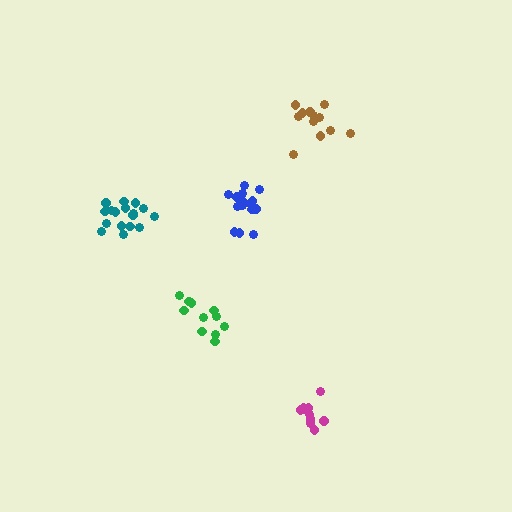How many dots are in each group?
Group 1: 17 dots, Group 2: 17 dots, Group 3: 11 dots, Group 4: 12 dots, Group 5: 11 dots (68 total).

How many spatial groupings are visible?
There are 5 spatial groupings.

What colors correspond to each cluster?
The clusters are colored: blue, teal, green, brown, magenta.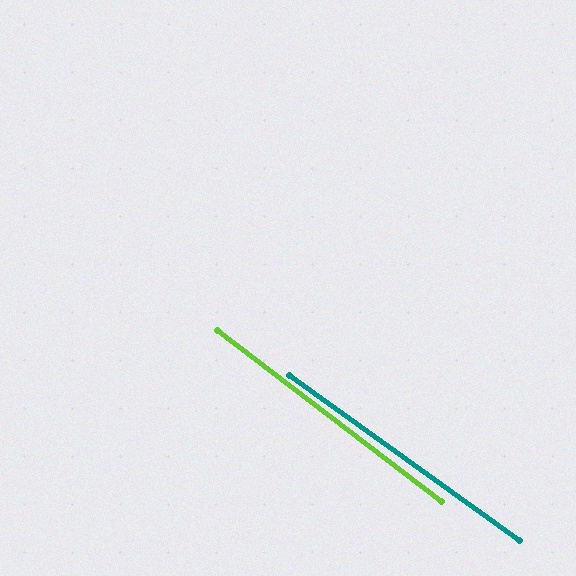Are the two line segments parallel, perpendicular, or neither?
Parallel — their directions differ by only 1.6°.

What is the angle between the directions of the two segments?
Approximately 2 degrees.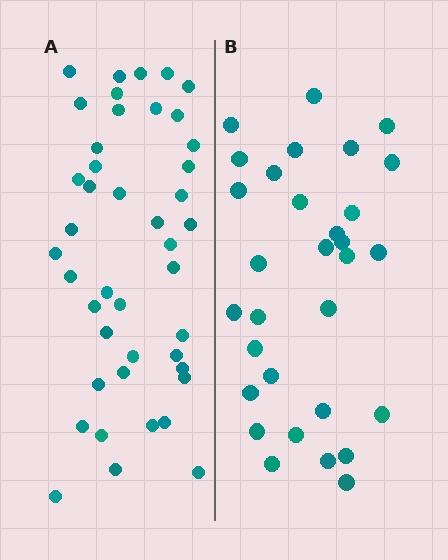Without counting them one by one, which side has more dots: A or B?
Region A (the left region) has more dots.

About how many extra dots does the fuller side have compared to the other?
Region A has roughly 12 or so more dots than region B.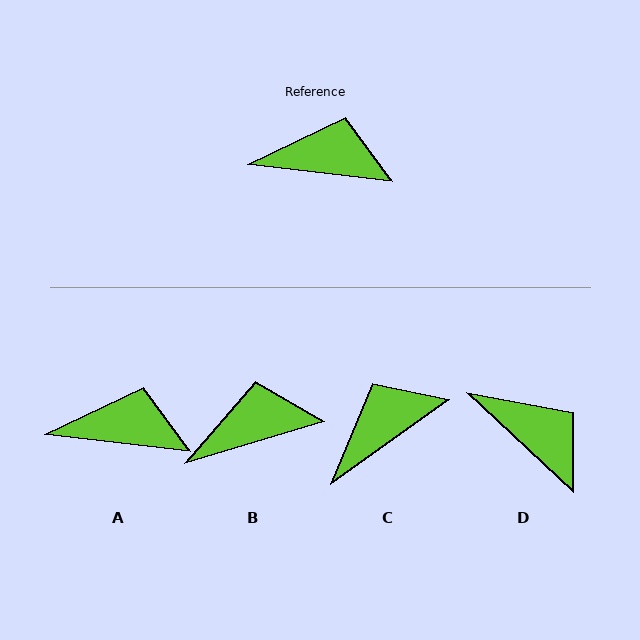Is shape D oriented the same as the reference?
No, it is off by about 36 degrees.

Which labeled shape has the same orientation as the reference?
A.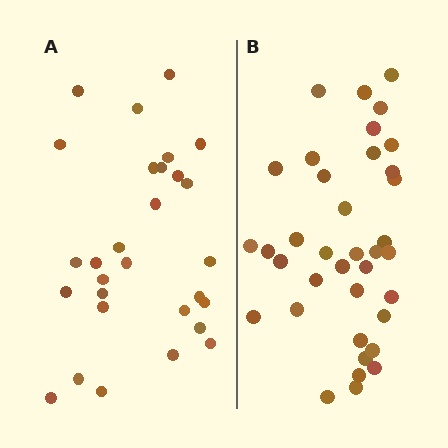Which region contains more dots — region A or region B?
Region B (the right region) has more dots.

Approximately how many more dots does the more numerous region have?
Region B has roughly 8 or so more dots than region A.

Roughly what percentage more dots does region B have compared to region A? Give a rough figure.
About 30% more.